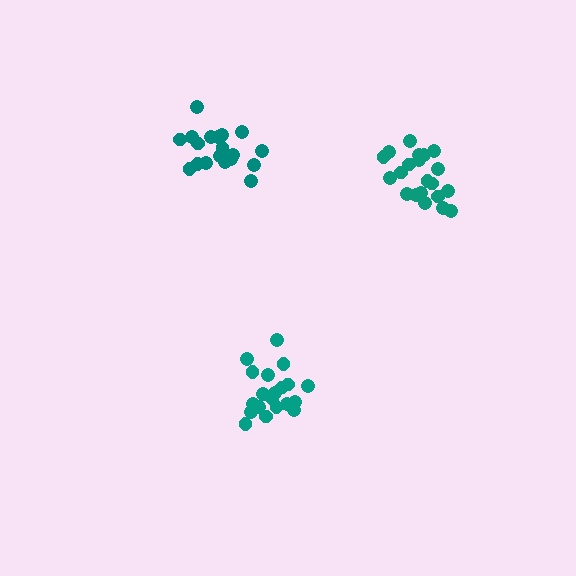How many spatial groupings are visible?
There are 3 spatial groupings.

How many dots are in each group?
Group 1: 20 dots, Group 2: 21 dots, Group 3: 19 dots (60 total).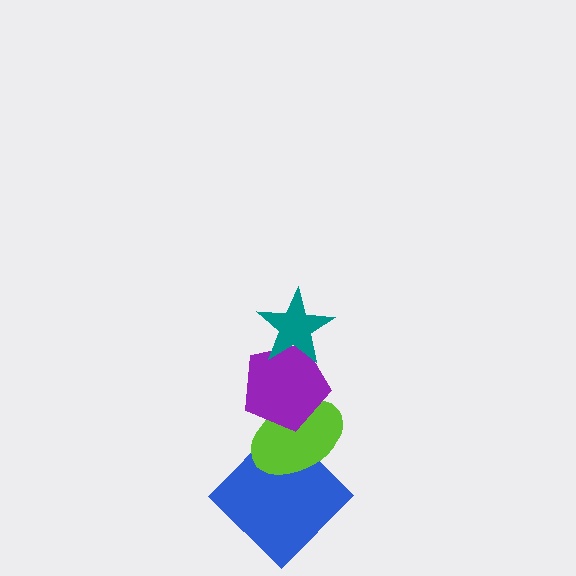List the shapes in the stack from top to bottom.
From top to bottom: the teal star, the purple pentagon, the lime ellipse, the blue diamond.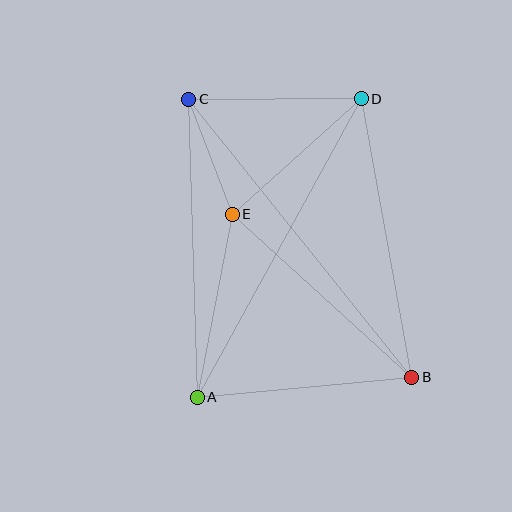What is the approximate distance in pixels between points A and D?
The distance between A and D is approximately 341 pixels.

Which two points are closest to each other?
Points C and E are closest to each other.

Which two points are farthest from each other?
Points B and C are farthest from each other.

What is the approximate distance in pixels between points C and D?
The distance between C and D is approximately 172 pixels.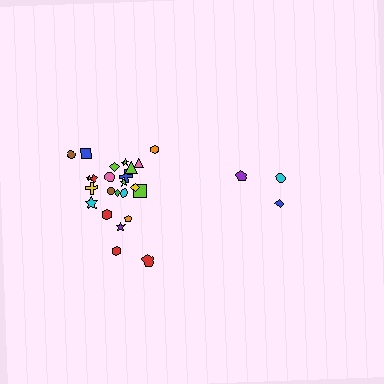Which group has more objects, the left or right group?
The left group.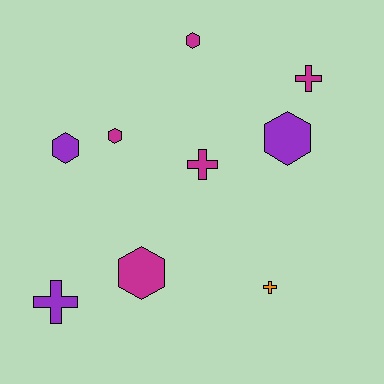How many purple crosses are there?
There is 1 purple cross.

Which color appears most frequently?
Magenta, with 5 objects.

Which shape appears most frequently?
Hexagon, with 5 objects.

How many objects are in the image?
There are 9 objects.